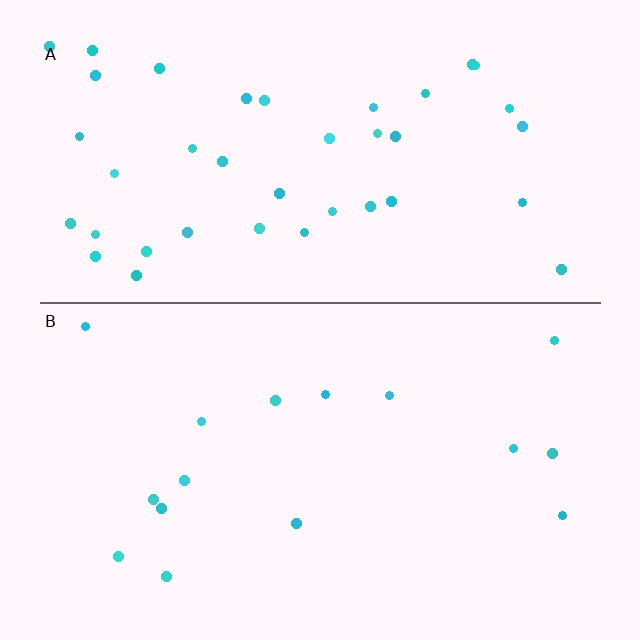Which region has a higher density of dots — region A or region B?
A (the top).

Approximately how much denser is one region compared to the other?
Approximately 2.5× — region A over region B.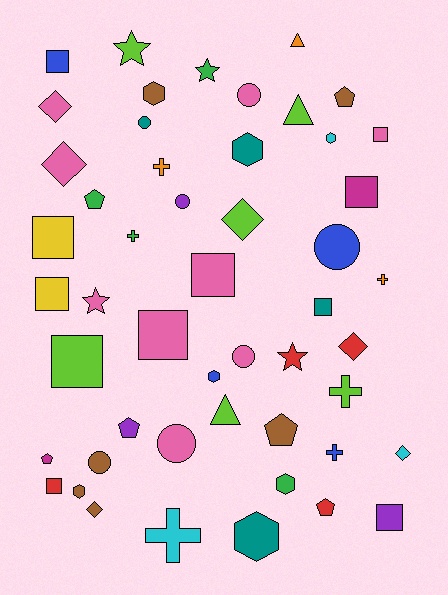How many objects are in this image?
There are 50 objects.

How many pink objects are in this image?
There are 9 pink objects.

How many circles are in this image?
There are 7 circles.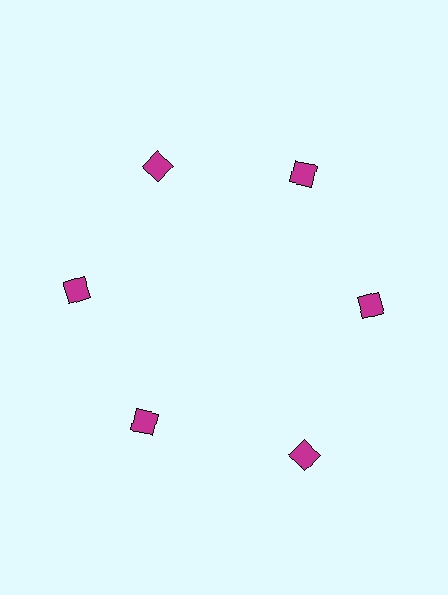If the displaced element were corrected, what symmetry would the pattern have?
It would have 6-fold rotational symmetry — the pattern would map onto itself every 60 degrees.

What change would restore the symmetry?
The symmetry would be restored by moving it inward, back onto the ring so that all 6 squares sit at equal angles and equal distance from the center.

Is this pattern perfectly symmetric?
No. The 6 magenta squares are arranged in a ring, but one element near the 5 o'clock position is pushed outward from the center, breaking the 6-fold rotational symmetry.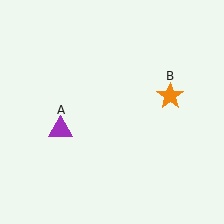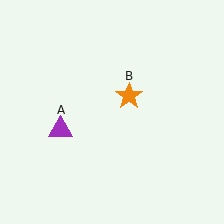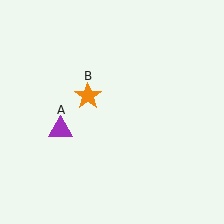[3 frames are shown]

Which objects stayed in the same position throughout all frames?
Purple triangle (object A) remained stationary.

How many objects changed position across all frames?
1 object changed position: orange star (object B).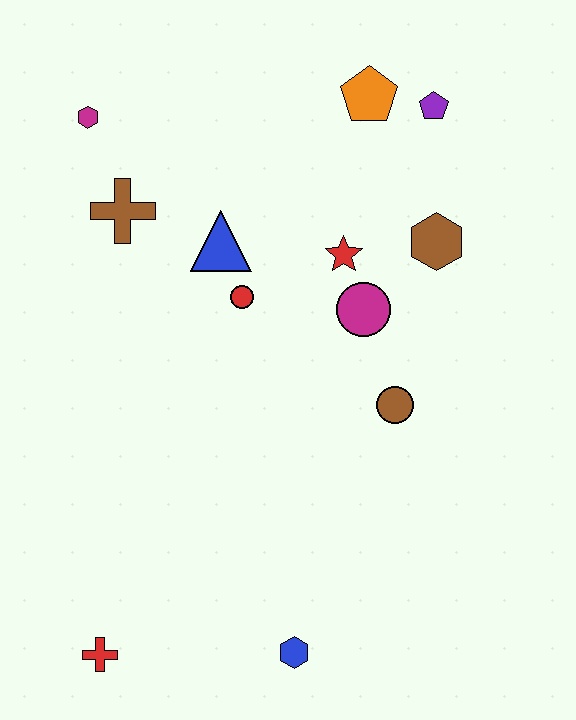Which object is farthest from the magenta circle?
The red cross is farthest from the magenta circle.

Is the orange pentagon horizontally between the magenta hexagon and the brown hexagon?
Yes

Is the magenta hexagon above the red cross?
Yes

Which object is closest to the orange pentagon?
The purple pentagon is closest to the orange pentagon.